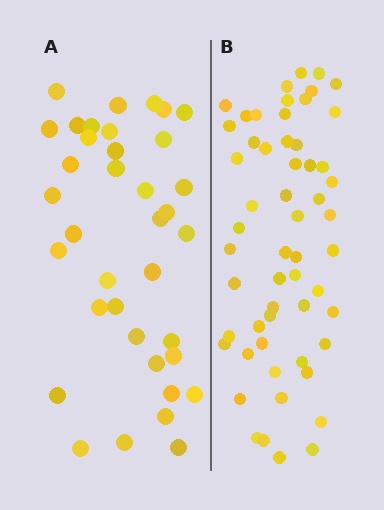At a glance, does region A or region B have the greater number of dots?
Region B (the right region) has more dots.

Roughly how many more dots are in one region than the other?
Region B has approximately 20 more dots than region A.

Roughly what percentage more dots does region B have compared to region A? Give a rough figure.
About 50% more.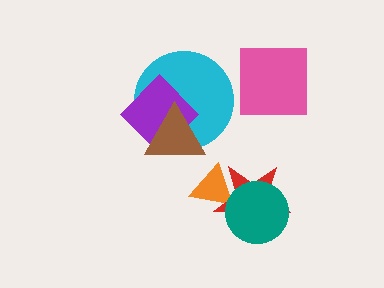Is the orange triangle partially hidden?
Yes, it is partially covered by another shape.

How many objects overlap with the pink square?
0 objects overlap with the pink square.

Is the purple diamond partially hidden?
Yes, it is partially covered by another shape.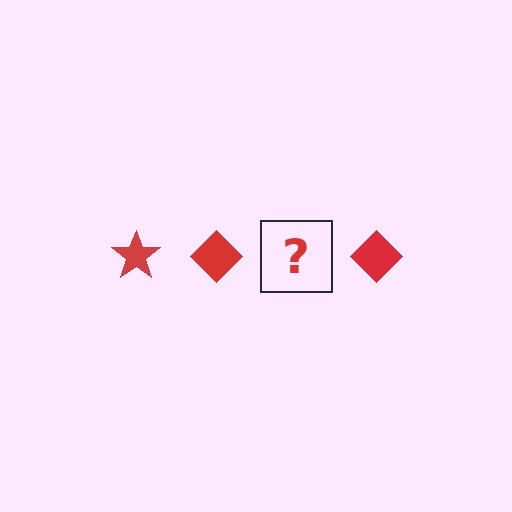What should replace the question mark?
The question mark should be replaced with a red star.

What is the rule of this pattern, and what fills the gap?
The rule is that the pattern cycles through star, diamond shapes in red. The gap should be filled with a red star.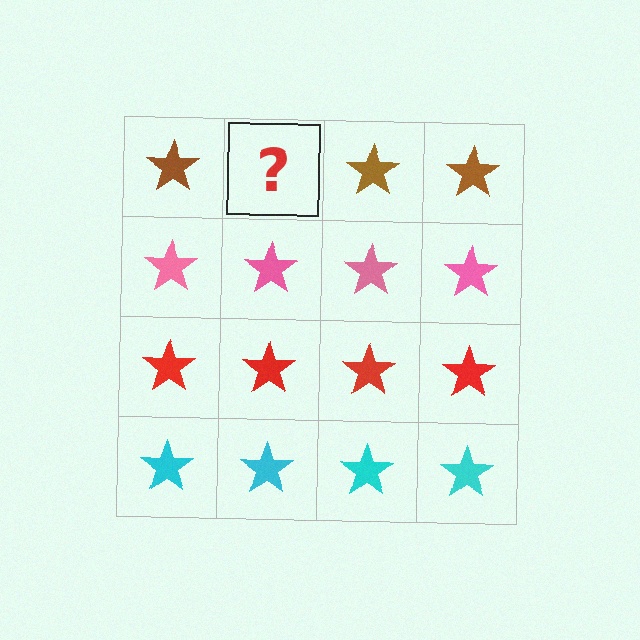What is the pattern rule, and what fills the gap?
The rule is that each row has a consistent color. The gap should be filled with a brown star.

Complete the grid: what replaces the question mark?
The question mark should be replaced with a brown star.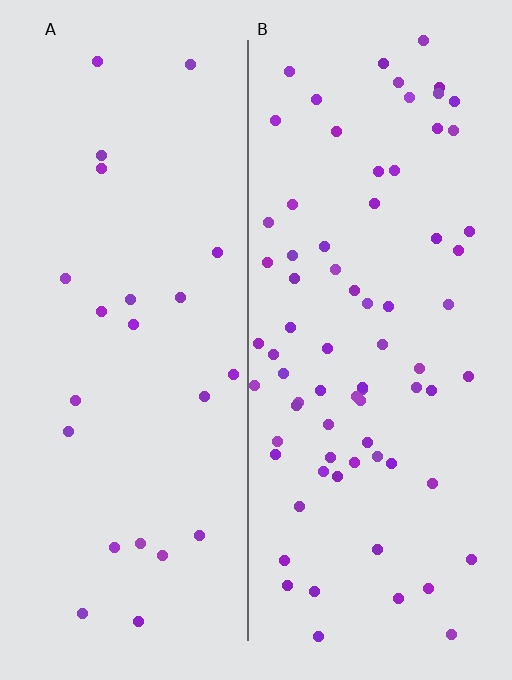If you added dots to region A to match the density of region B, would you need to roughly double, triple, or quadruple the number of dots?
Approximately triple.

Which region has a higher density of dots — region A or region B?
B (the right).